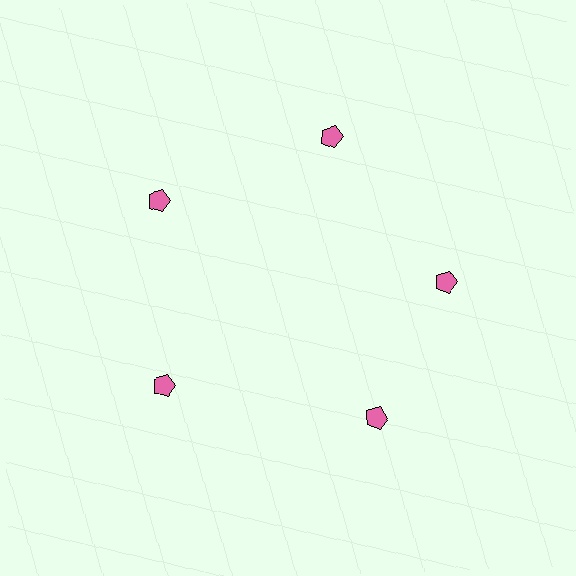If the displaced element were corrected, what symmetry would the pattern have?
It would have 5-fold rotational symmetry — the pattern would map onto itself every 72 degrees.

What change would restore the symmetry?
The symmetry would be restored by rotating it back into even spacing with its neighbors so that all 5 pentagons sit at equal angles and equal distance from the center.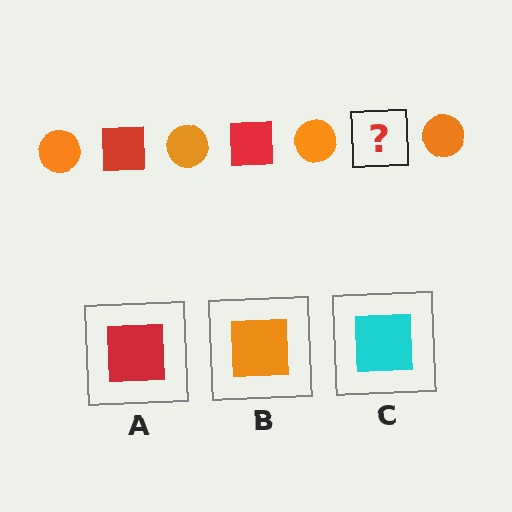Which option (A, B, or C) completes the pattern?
A.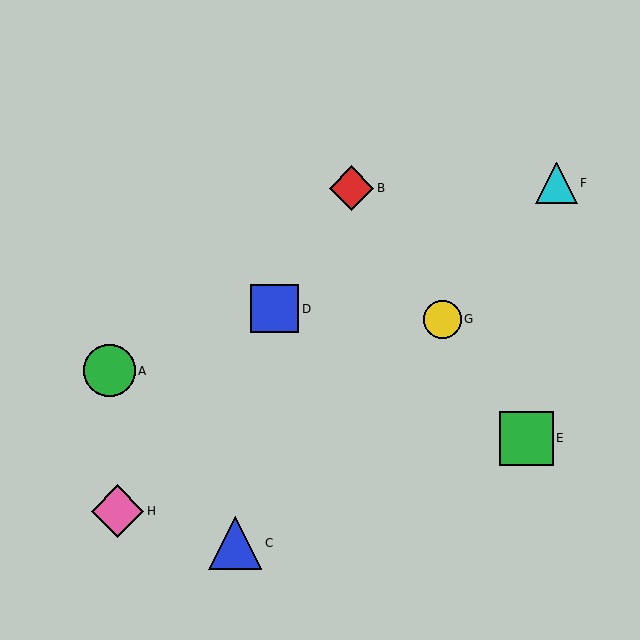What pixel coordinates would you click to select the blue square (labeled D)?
Click at (275, 309) to select the blue square D.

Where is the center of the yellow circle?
The center of the yellow circle is at (442, 319).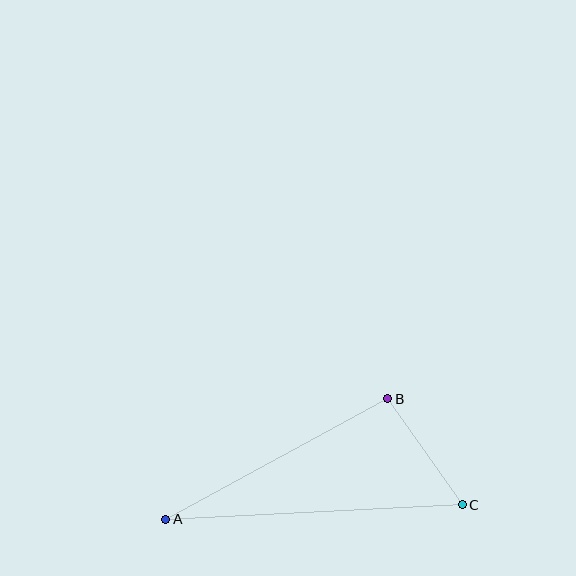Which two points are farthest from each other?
Points A and C are farthest from each other.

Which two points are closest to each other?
Points B and C are closest to each other.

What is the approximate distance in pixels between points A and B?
The distance between A and B is approximately 253 pixels.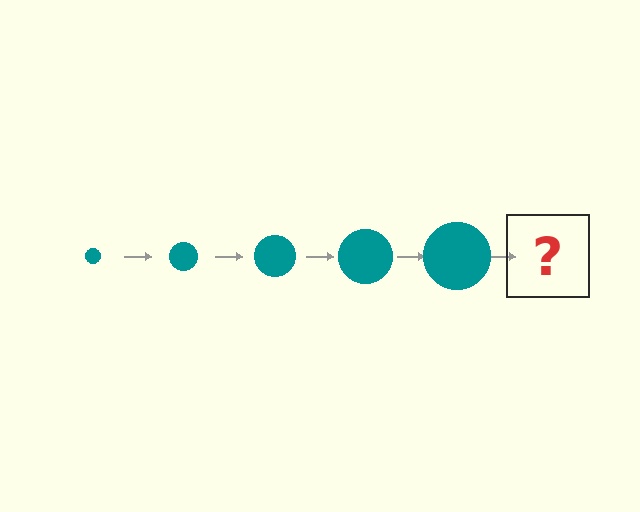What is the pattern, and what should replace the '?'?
The pattern is that the circle gets progressively larger each step. The '?' should be a teal circle, larger than the previous one.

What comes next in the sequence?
The next element should be a teal circle, larger than the previous one.